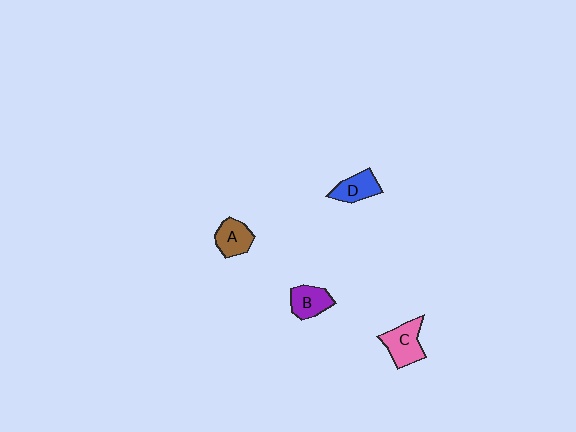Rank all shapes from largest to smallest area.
From largest to smallest: C (pink), A (brown), B (purple), D (blue).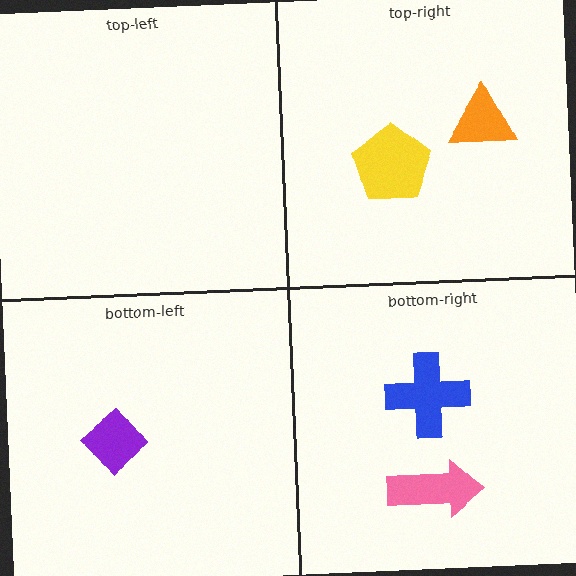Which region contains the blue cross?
The bottom-right region.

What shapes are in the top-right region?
The yellow pentagon, the orange triangle.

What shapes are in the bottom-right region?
The pink arrow, the blue cross.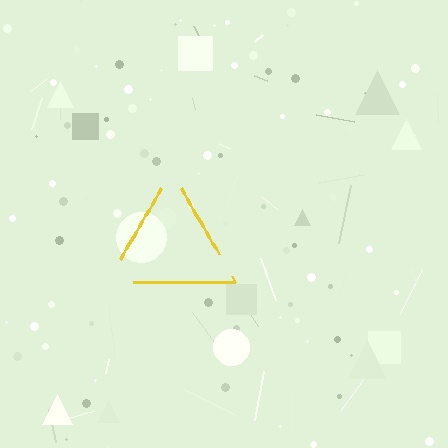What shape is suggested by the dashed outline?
The dashed outline suggests a triangle.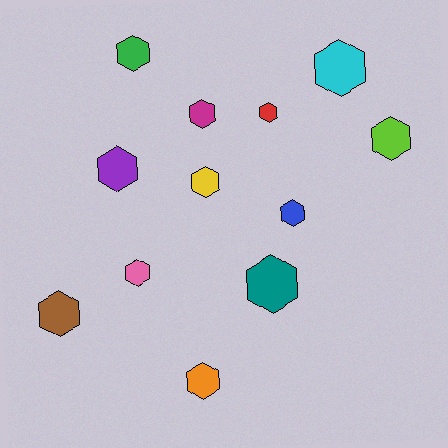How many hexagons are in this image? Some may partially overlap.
There are 12 hexagons.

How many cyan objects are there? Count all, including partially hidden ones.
There is 1 cyan object.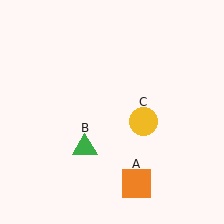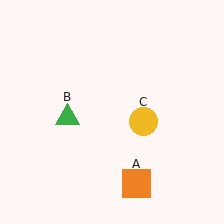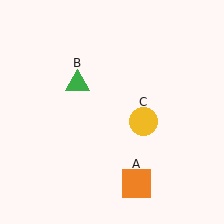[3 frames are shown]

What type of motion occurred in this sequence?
The green triangle (object B) rotated clockwise around the center of the scene.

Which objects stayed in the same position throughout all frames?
Orange square (object A) and yellow circle (object C) remained stationary.